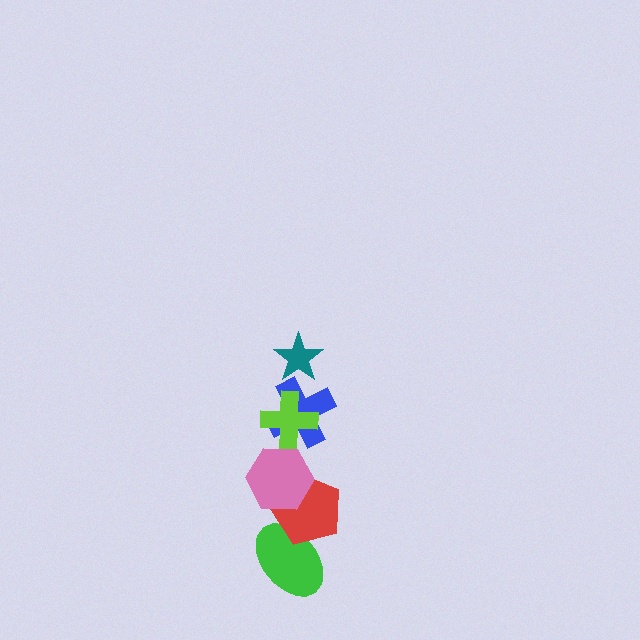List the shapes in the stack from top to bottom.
From top to bottom: the teal star, the lime cross, the blue cross, the pink hexagon, the red pentagon, the green ellipse.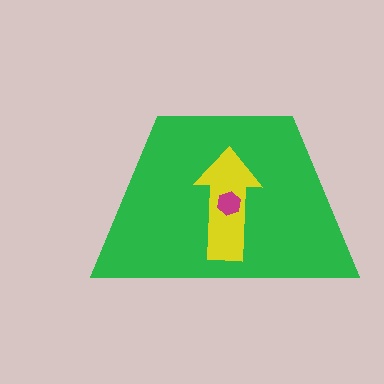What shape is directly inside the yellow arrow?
The magenta hexagon.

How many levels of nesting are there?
3.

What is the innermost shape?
The magenta hexagon.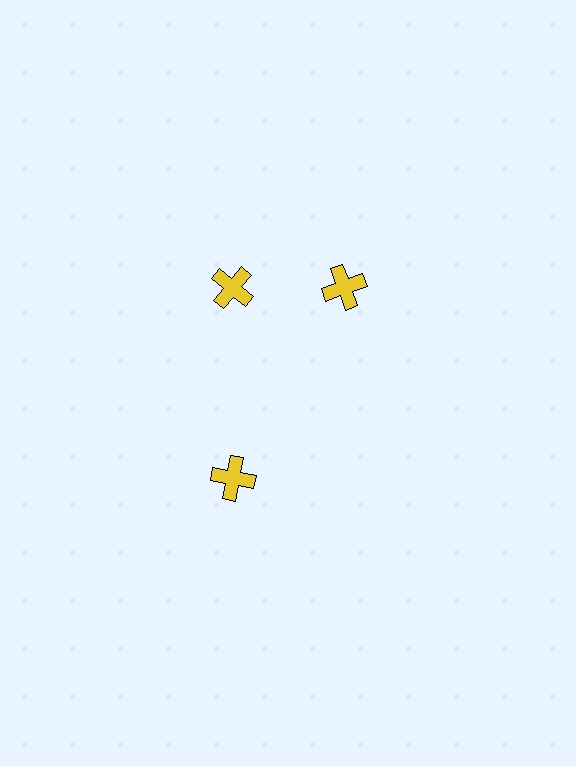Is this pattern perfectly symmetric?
No. The 3 yellow crosses are arranged in a ring, but one element near the 3 o'clock position is rotated out of alignment along the ring, breaking the 3-fold rotational symmetry.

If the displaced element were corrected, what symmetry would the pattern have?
It would have 3-fold rotational symmetry — the pattern would map onto itself every 120 degrees.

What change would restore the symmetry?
The symmetry would be restored by rotating it back into even spacing with its neighbors so that all 3 crosses sit at equal angles and equal distance from the center.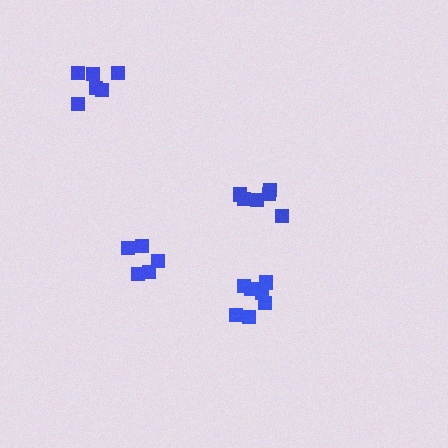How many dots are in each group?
Group 1: 5 dots, Group 2: 8 dots, Group 3: 6 dots, Group 4: 6 dots (25 total).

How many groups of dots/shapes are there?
There are 4 groups.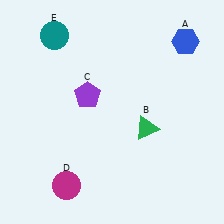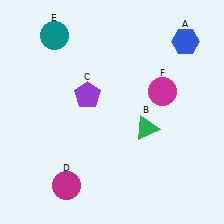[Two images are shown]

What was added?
A magenta circle (F) was added in Image 2.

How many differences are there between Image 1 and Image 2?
There is 1 difference between the two images.